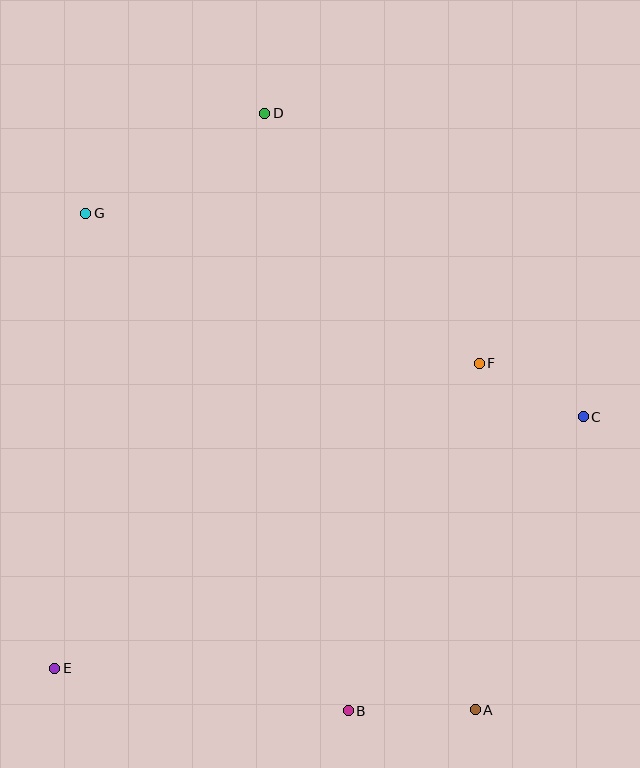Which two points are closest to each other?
Points C and F are closest to each other.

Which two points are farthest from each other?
Points A and D are farthest from each other.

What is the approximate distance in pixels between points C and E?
The distance between C and E is approximately 585 pixels.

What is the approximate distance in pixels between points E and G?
The distance between E and G is approximately 456 pixels.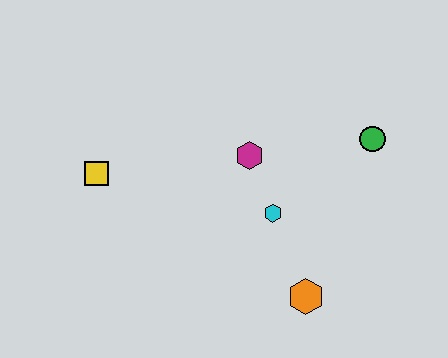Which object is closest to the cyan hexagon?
The magenta hexagon is closest to the cyan hexagon.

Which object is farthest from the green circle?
The yellow square is farthest from the green circle.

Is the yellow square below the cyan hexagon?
No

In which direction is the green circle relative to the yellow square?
The green circle is to the right of the yellow square.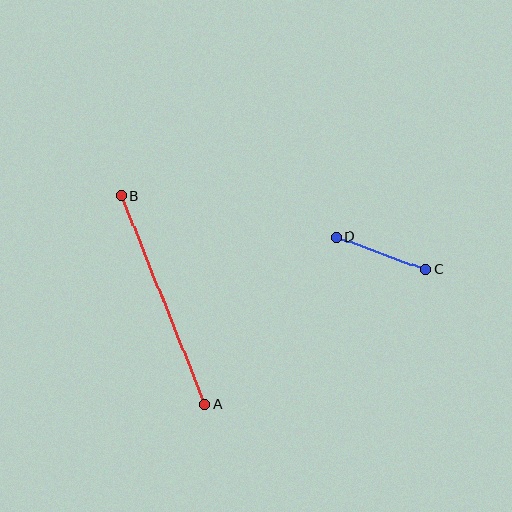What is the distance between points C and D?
The distance is approximately 96 pixels.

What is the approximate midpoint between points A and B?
The midpoint is at approximately (163, 300) pixels.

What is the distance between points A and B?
The distance is approximately 225 pixels.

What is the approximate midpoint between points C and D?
The midpoint is at approximately (381, 253) pixels.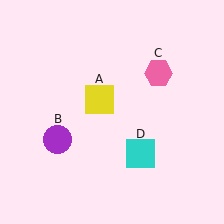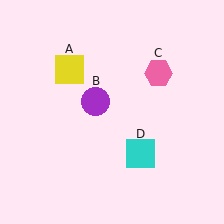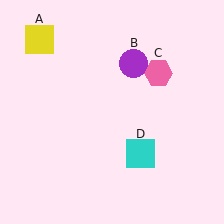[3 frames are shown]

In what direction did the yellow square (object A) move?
The yellow square (object A) moved up and to the left.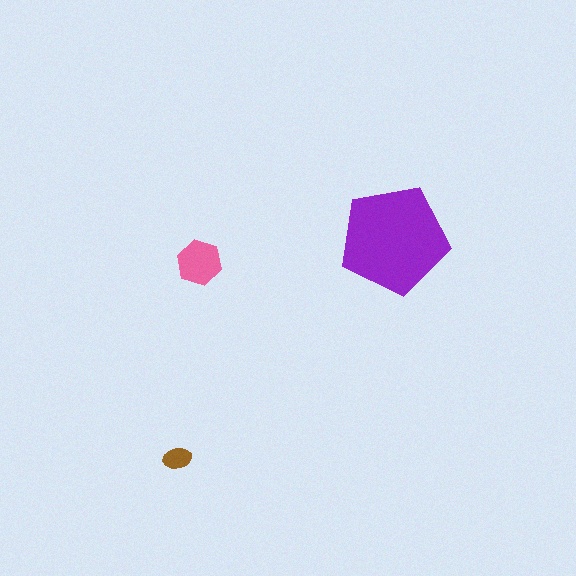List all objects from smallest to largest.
The brown ellipse, the pink hexagon, the purple pentagon.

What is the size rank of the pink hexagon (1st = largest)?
2nd.